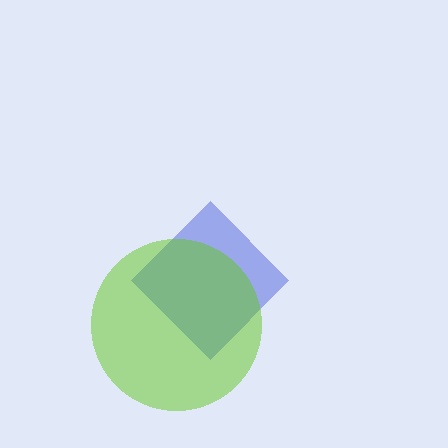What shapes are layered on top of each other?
The layered shapes are: a blue diamond, a lime circle.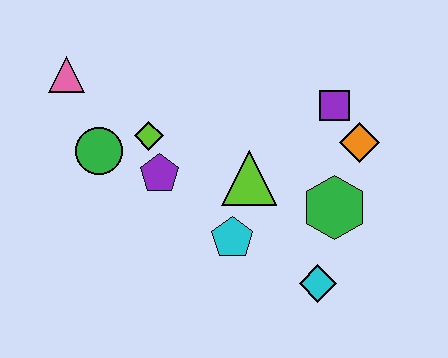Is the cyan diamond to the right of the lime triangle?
Yes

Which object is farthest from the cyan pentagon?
The pink triangle is farthest from the cyan pentagon.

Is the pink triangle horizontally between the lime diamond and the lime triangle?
No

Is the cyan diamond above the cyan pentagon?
No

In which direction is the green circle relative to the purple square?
The green circle is to the left of the purple square.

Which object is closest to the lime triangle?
The cyan pentagon is closest to the lime triangle.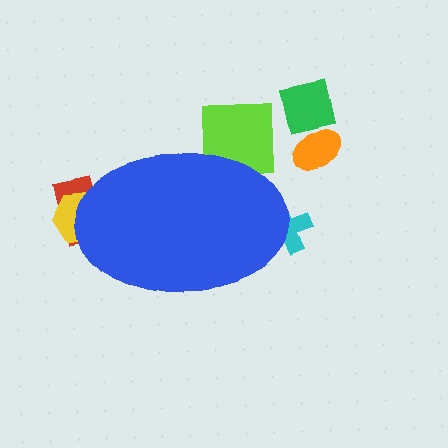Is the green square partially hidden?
No, the green square is fully visible.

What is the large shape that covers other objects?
A blue ellipse.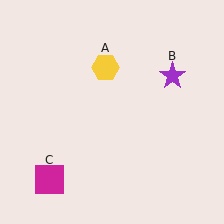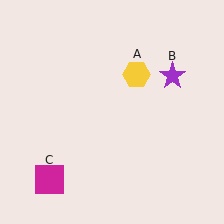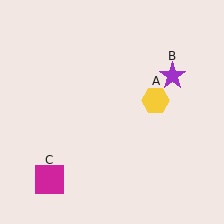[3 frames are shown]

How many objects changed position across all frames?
1 object changed position: yellow hexagon (object A).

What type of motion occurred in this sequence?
The yellow hexagon (object A) rotated clockwise around the center of the scene.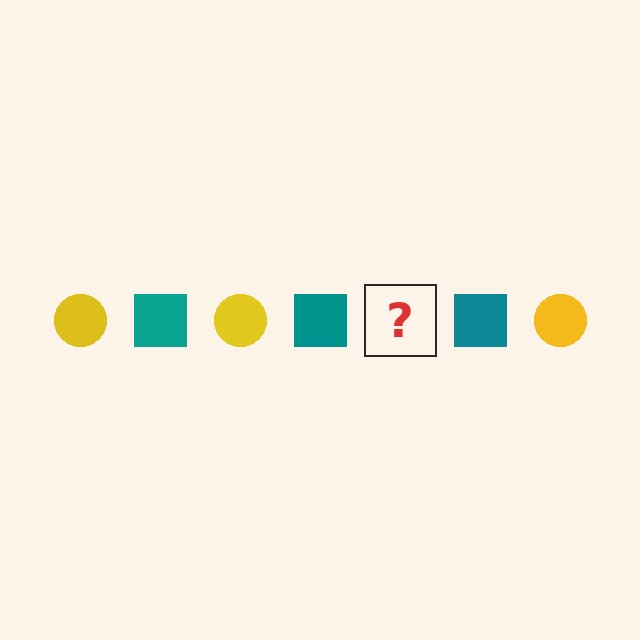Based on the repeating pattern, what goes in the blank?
The blank should be a yellow circle.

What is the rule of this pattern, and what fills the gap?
The rule is that the pattern alternates between yellow circle and teal square. The gap should be filled with a yellow circle.